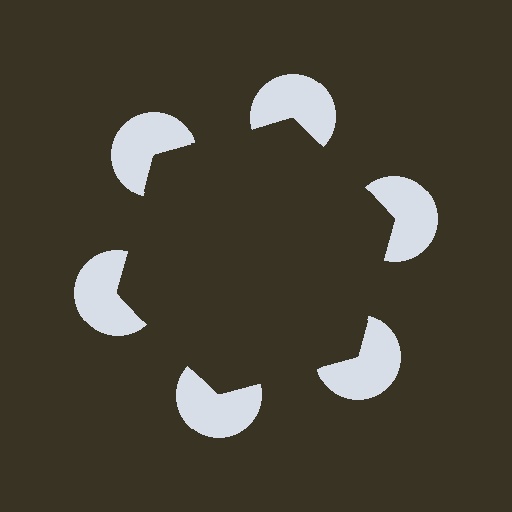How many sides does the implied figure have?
6 sides.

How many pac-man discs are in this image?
There are 6 — one at each vertex of the illusory hexagon.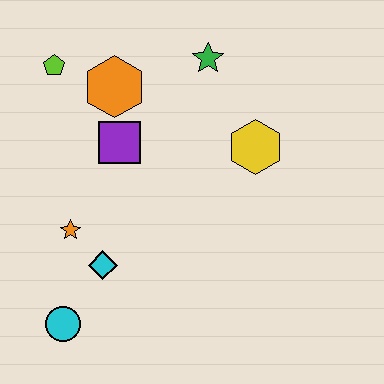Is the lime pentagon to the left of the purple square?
Yes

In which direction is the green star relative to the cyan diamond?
The green star is above the cyan diamond.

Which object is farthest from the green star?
The cyan circle is farthest from the green star.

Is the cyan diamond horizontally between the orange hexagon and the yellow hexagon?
No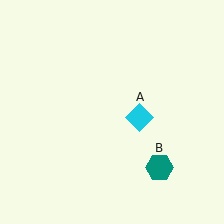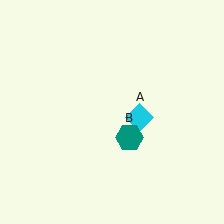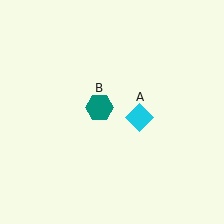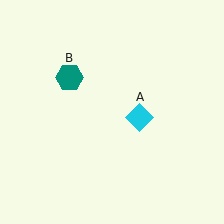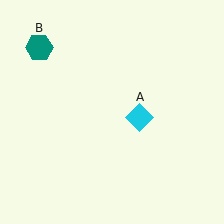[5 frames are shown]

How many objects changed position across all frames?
1 object changed position: teal hexagon (object B).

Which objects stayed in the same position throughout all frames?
Cyan diamond (object A) remained stationary.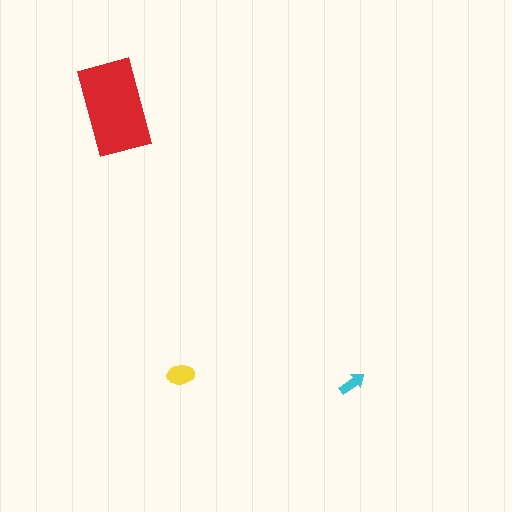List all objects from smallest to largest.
The cyan arrow, the yellow ellipse, the red rectangle.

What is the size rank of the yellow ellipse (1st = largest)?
2nd.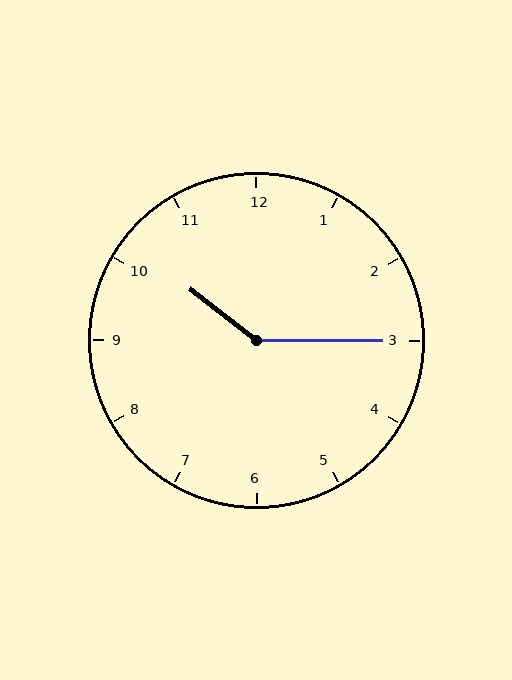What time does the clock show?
10:15.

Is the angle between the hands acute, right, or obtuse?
It is obtuse.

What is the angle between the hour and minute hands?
Approximately 142 degrees.